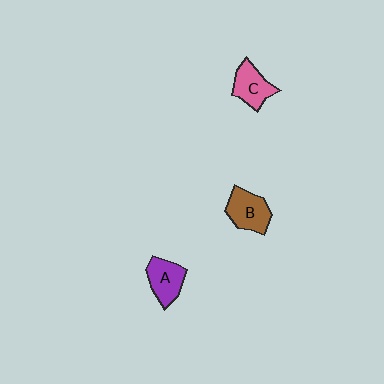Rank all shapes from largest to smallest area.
From largest to smallest: B (brown), A (purple), C (pink).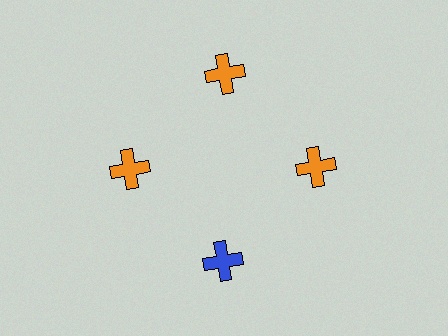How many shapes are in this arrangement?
There are 4 shapes arranged in a ring pattern.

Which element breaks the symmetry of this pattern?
The blue cross at roughly the 6 o'clock position breaks the symmetry. All other shapes are orange crosses.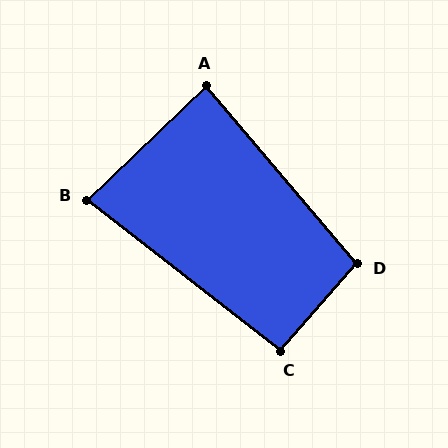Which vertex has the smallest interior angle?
B, at approximately 82 degrees.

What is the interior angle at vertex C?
Approximately 93 degrees (approximately right).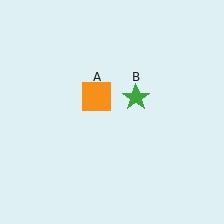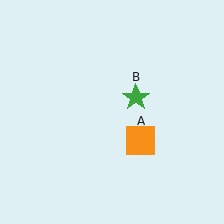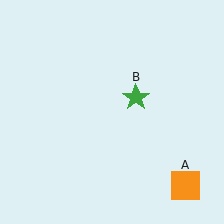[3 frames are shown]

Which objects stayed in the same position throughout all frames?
Green star (object B) remained stationary.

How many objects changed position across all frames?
1 object changed position: orange square (object A).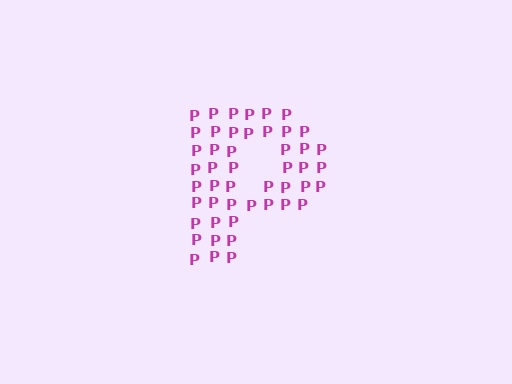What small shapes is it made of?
It is made of small letter P's.